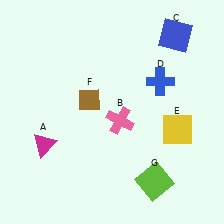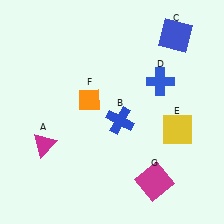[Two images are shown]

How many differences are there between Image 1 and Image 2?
There are 3 differences between the two images.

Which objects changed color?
B changed from pink to blue. F changed from brown to orange. G changed from lime to magenta.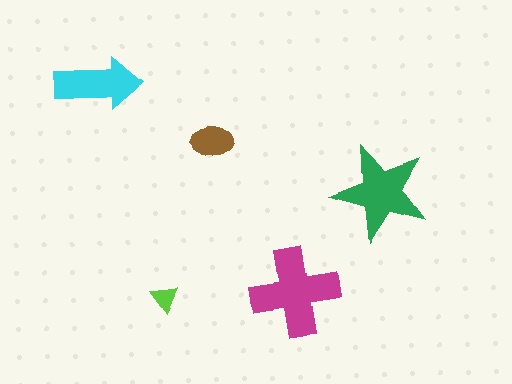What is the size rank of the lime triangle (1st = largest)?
5th.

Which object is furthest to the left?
The cyan arrow is leftmost.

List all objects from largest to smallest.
The magenta cross, the green star, the cyan arrow, the brown ellipse, the lime triangle.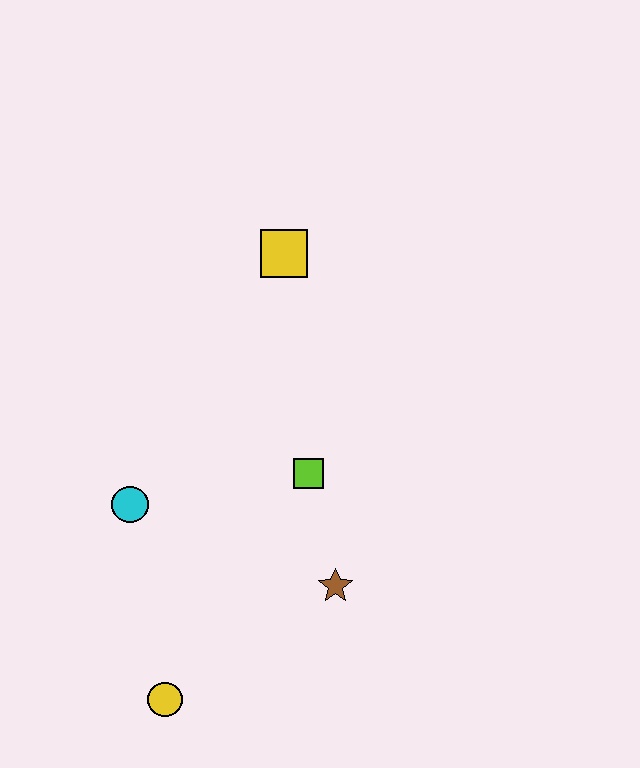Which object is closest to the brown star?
The lime square is closest to the brown star.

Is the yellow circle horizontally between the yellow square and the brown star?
No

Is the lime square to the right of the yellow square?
Yes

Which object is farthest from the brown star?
The yellow square is farthest from the brown star.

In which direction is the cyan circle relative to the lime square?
The cyan circle is to the left of the lime square.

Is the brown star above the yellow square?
No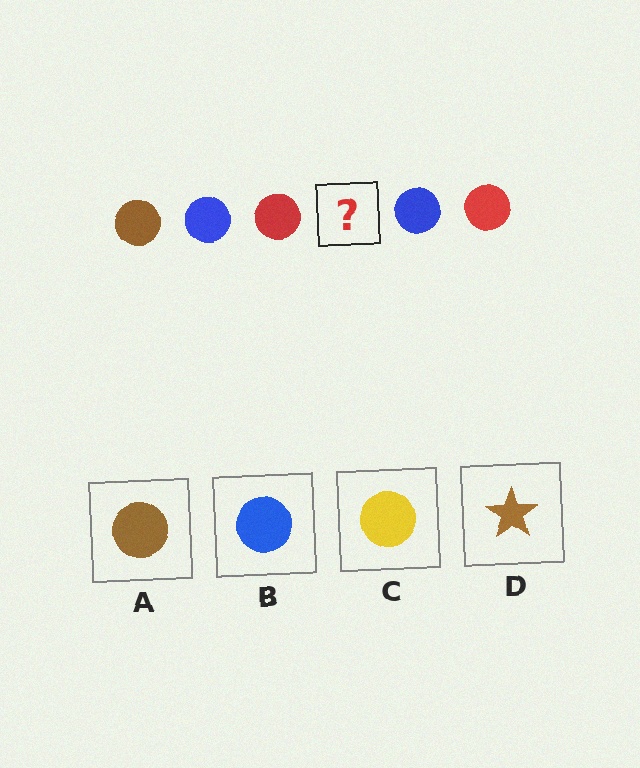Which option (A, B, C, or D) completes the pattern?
A.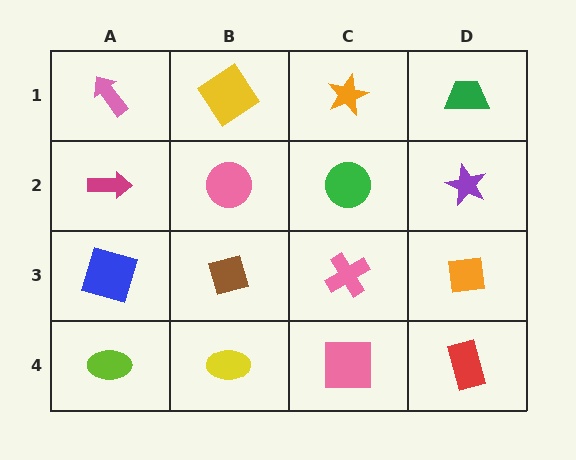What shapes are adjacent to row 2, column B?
A yellow diamond (row 1, column B), a brown diamond (row 3, column B), a magenta arrow (row 2, column A), a green circle (row 2, column C).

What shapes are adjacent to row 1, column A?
A magenta arrow (row 2, column A), a yellow diamond (row 1, column B).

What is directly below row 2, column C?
A pink cross.